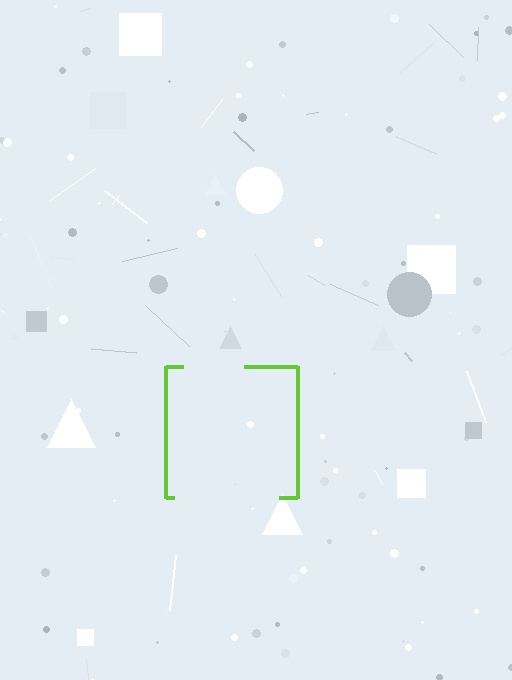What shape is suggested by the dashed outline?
The dashed outline suggests a square.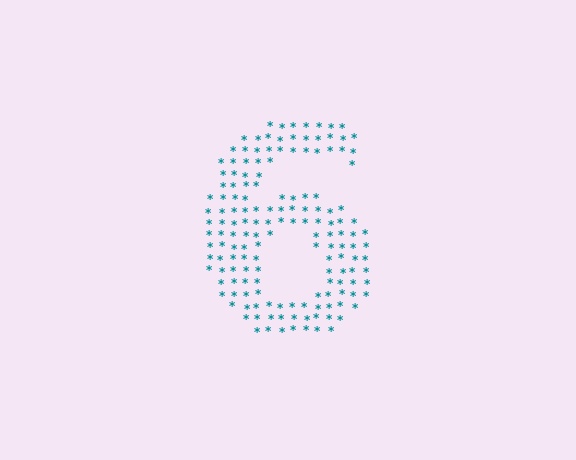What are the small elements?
The small elements are asterisks.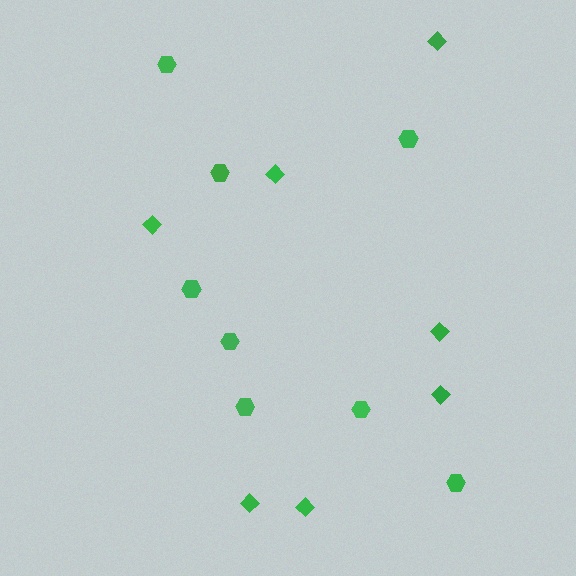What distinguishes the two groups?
There are 2 groups: one group of hexagons (8) and one group of diamonds (7).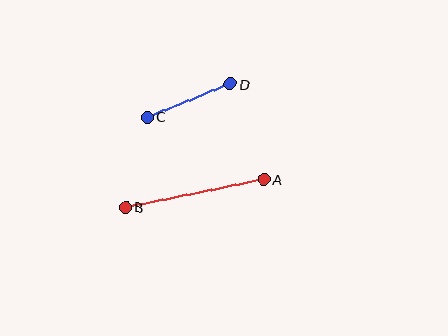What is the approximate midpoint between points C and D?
The midpoint is at approximately (189, 101) pixels.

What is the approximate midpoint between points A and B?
The midpoint is at approximately (195, 193) pixels.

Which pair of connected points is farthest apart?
Points A and B are farthest apart.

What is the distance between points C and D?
The distance is approximately 89 pixels.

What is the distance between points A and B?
The distance is approximately 141 pixels.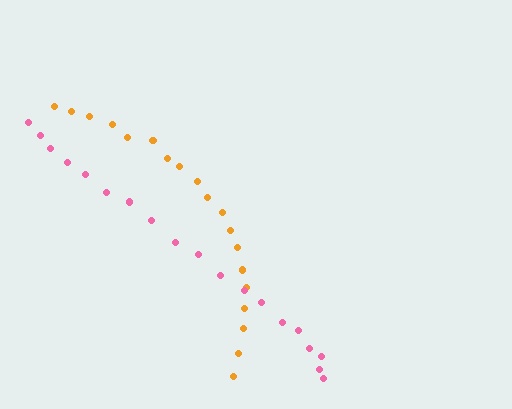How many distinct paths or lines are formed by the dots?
There are 2 distinct paths.